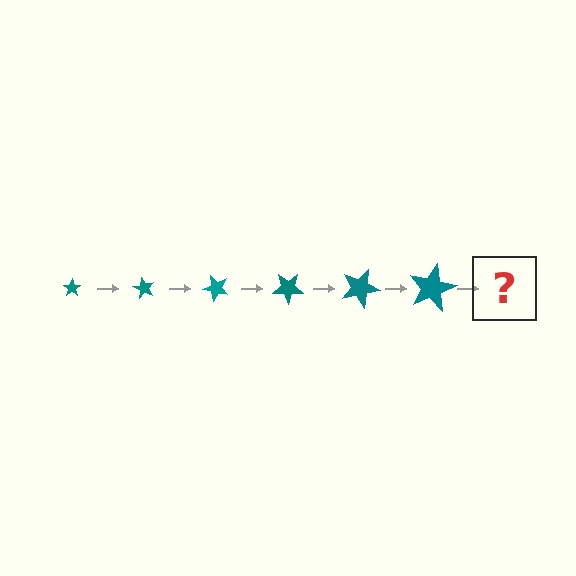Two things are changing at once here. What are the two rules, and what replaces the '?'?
The two rules are that the star grows larger each step and it rotates 60 degrees each step. The '?' should be a star, larger than the previous one and rotated 360 degrees from the start.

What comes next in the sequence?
The next element should be a star, larger than the previous one and rotated 360 degrees from the start.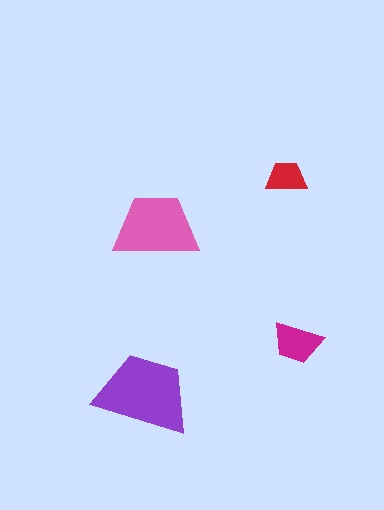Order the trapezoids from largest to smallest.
the purple one, the pink one, the magenta one, the red one.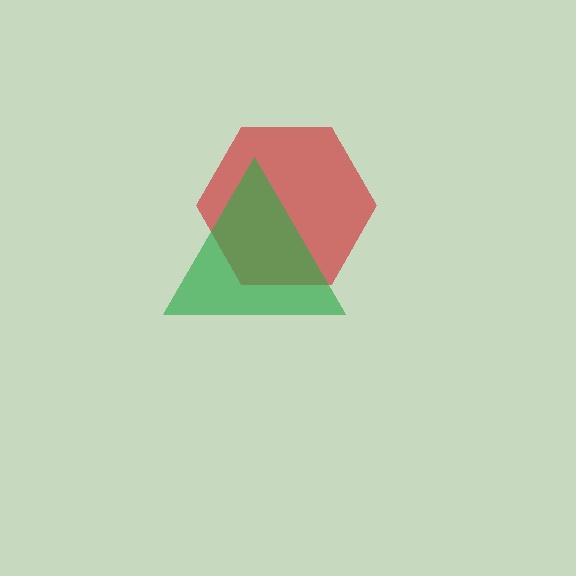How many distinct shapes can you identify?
There are 2 distinct shapes: a red hexagon, a green triangle.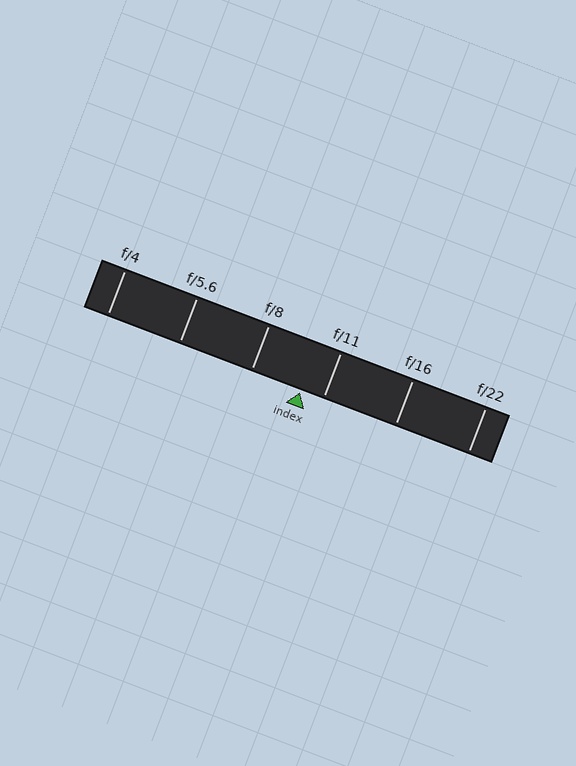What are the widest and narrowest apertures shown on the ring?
The widest aperture shown is f/4 and the narrowest is f/22.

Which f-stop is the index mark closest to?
The index mark is closest to f/11.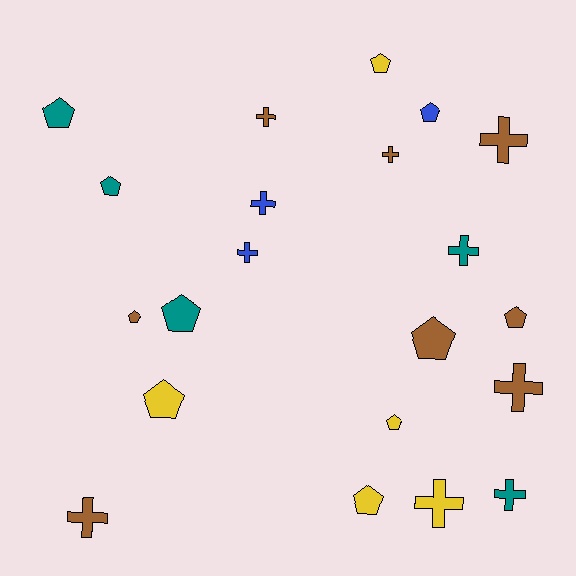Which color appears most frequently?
Brown, with 8 objects.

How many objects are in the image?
There are 21 objects.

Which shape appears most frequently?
Pentagon, with 11 objects.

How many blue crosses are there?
There are 2 blue crosses.